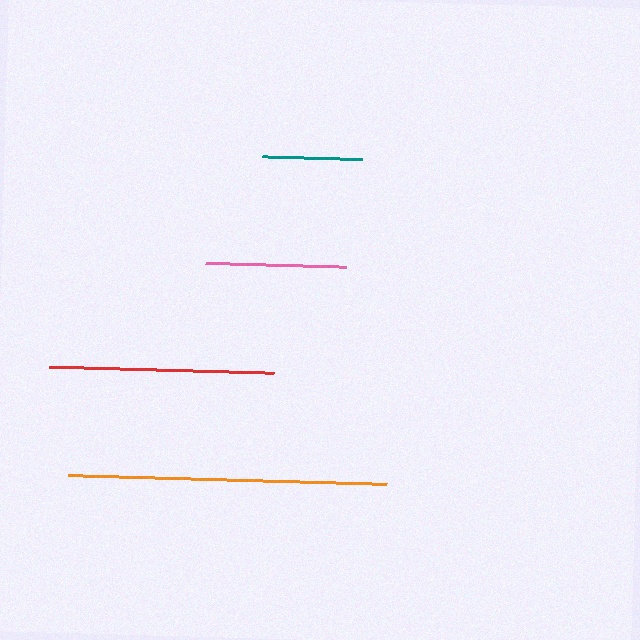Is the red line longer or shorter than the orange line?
The orange line is longer than the red line.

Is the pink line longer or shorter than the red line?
The red line is longer than the pink line.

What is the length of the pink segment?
The pink segment is approximately 140 pixels long.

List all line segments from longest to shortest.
From longest to shortest: orange, red, pink, teal.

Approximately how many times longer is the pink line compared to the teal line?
The pink line is approximately 1.4 times the length of the teal line.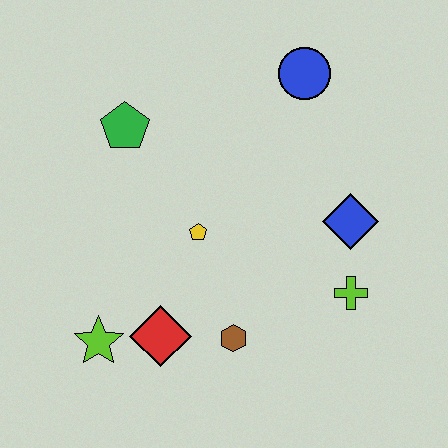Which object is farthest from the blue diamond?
The lime star is farthest from the blue diamond.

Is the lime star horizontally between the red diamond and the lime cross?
No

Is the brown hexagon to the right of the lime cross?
No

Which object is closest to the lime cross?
The blue diamond is closest to the lime cross.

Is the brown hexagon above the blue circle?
No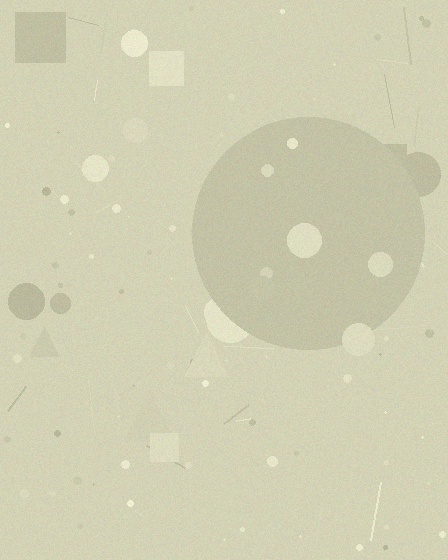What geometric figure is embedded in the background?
A circle is embedded in the background.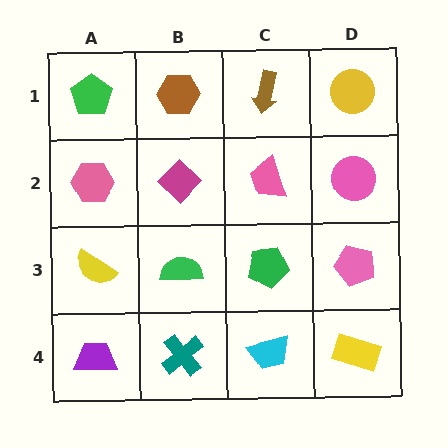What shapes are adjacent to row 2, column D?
A yellow circle (row 1, column D), a pink pentagon (row 3, column D), a pink trapezoid (row 2, column C).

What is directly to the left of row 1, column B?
A green pentagon.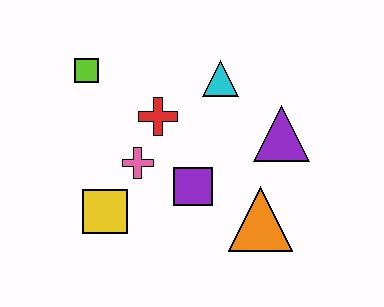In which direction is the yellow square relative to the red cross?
The yellow square is below the red cross.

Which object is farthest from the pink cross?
The purple triangle is farthest from the pink cross.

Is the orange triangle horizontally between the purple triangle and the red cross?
Yes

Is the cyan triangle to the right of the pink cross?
Yes